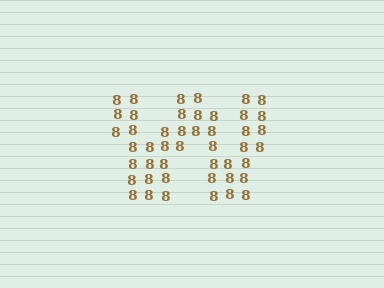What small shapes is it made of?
It is made of small digit 8's.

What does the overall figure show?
The overall figure shows the letter W.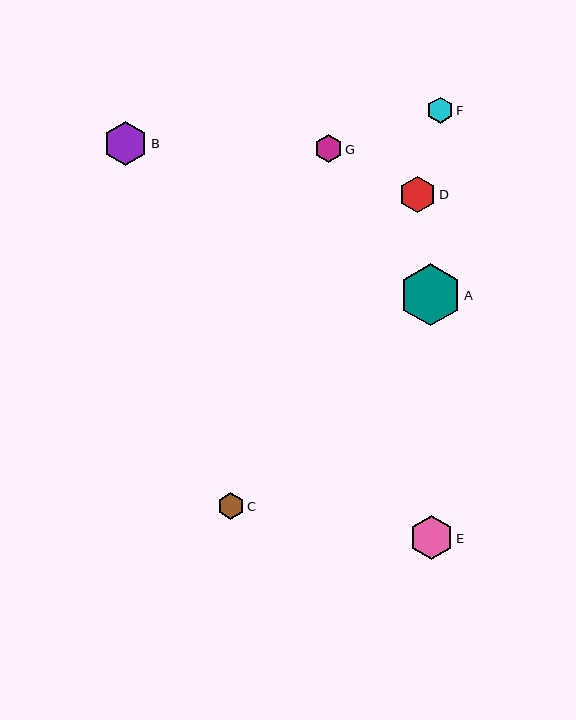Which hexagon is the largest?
Hexagon A is the largest with a size of approximately 62 pixels.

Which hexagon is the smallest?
Hexagon F is the smallest with a size of approximately 26 pixels.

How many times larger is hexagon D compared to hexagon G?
Hexagon D is approximately 1.3 times the size of hexagon G.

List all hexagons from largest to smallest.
From largest to smallest: A, B, E, D, G, C, F.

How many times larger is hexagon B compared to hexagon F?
Hexagon B is approximately 1.7 times the size of hexagon F.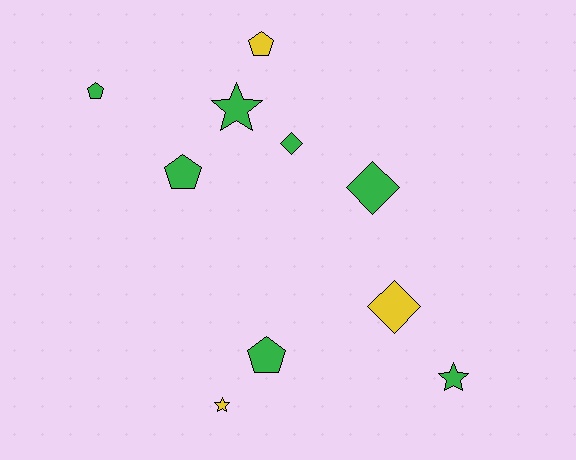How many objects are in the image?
There are 10 objects.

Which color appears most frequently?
Green, with 7 objects.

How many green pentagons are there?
There are 3 green pentagons.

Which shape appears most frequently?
Pentagon, with 4 objects.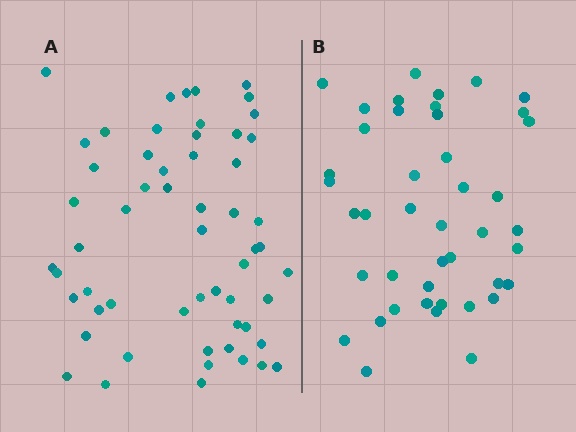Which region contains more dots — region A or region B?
Region A (the left region) has more dots.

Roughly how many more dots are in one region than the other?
Region A has approximately 15 more dots than region B.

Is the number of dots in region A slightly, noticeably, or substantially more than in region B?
Region A has noticeably more, but not dramatically so. The ratio is roughly 1.3 to 1.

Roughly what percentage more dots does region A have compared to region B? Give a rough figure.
About 35% more.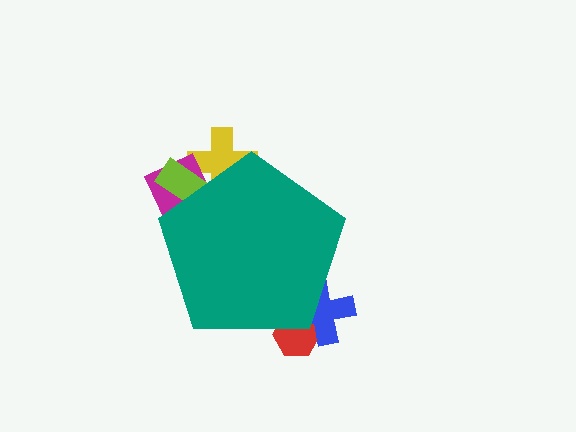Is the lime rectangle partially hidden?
Yes, the lime rectangle is partially hidden behind the teal pentagon.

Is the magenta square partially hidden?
Yes, the magenta square is partially hidden behind the teal pentagon.